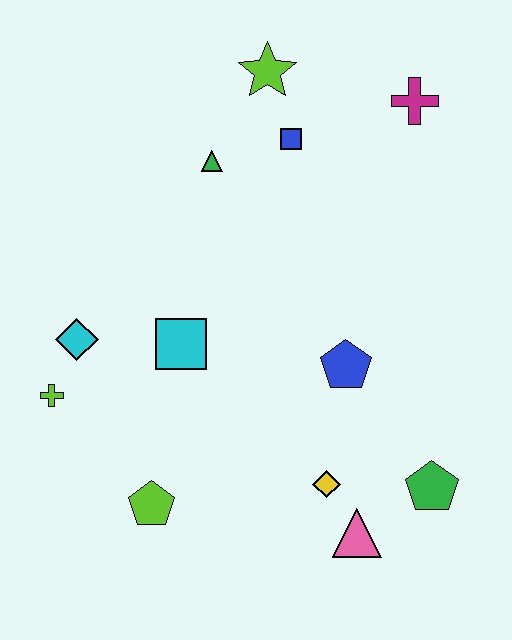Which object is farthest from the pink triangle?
The lime star is farthest from the pink triangle.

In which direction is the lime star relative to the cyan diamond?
The lime star is above the cyan diamond.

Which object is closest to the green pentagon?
The pink triangle is closest to the green pentagon.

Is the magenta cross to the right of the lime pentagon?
Yes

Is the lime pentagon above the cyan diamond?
No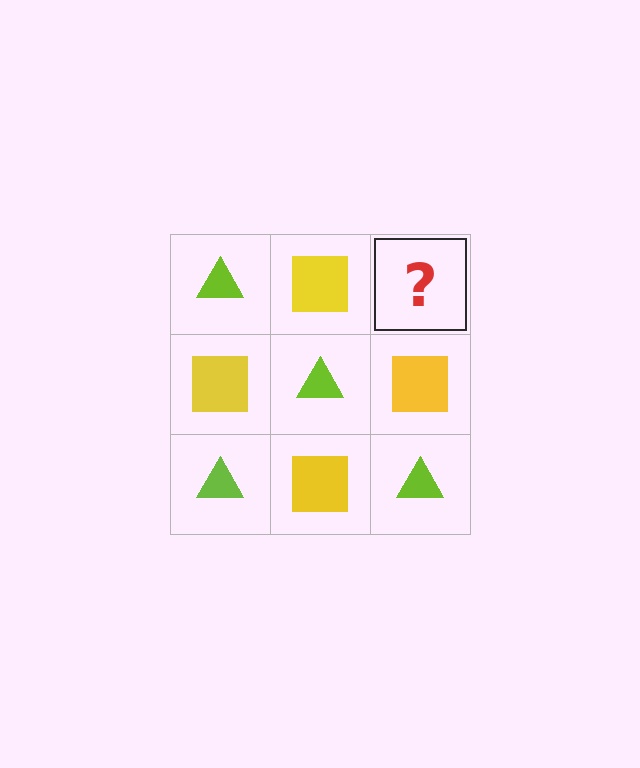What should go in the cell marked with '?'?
The missing cell should contain a lime triangle.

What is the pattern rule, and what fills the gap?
The rule is that it alternates lime triangle and yellow square in a checkerboard pattern. The gap should be filled with a lime triangle.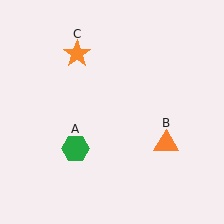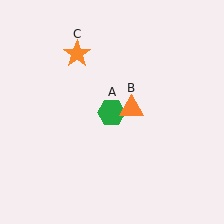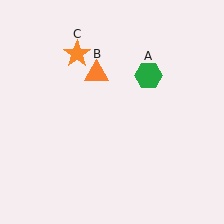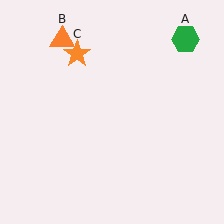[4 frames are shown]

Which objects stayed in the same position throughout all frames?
Orange star (object C) remained stationary.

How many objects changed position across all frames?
2 objects changed position: green hexagon (object A), orange triangle (object B).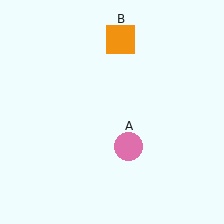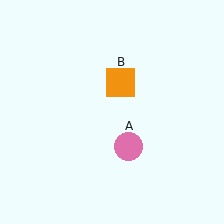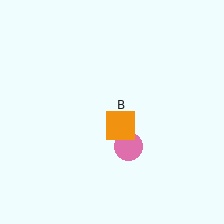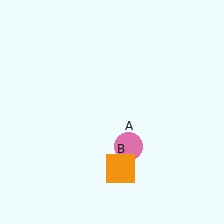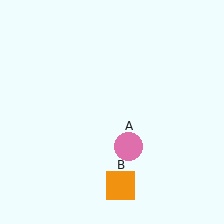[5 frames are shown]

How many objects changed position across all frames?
1 object changed position: orange square (object B).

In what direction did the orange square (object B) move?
The orange square (object B) moved down.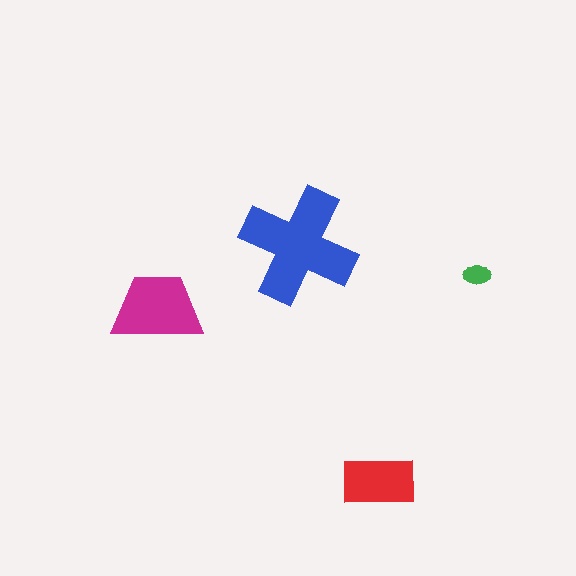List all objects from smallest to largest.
The green ellipse, the red rectangle, the magenta trapezoid, the blue cross.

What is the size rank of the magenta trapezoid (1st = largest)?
2nd.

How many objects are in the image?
There are 4 objects in the image.